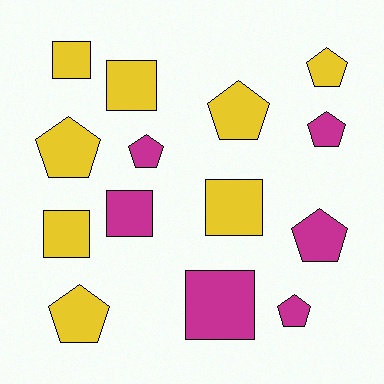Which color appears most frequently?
Yellow, with 8 objects.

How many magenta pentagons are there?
There are 4 magenta pentagons.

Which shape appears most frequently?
Pentagon, with 8 objects.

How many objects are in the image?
There are 14 objects.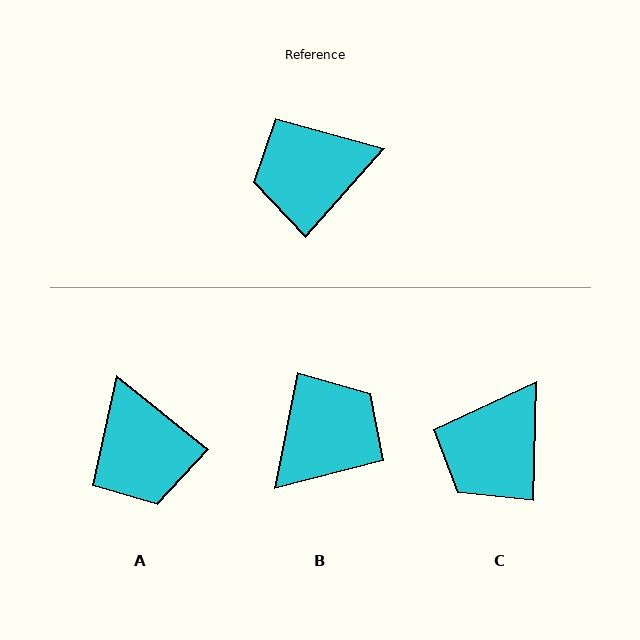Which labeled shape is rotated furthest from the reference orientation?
B, about 150 degrees away.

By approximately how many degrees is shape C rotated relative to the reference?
Approximately 40 degrees counter-clockwise.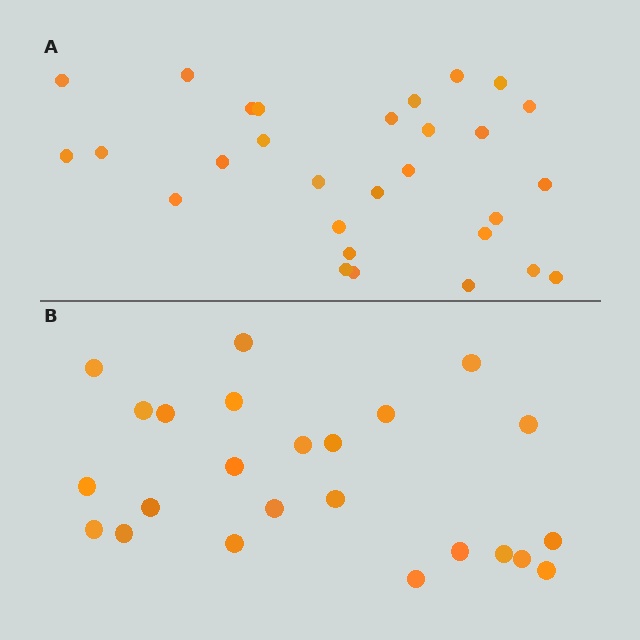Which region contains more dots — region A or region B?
Region A (the top region) has more dots.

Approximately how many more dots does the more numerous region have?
Region A has about 5 more dots than region B.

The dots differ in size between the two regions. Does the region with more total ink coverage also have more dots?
No. Region B has more total ink coverage because its dots are larger, but region A actually contains more individual dots. Total area can be misleading — the number of items is what matters here.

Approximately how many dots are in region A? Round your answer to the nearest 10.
About 30 dots. (The exact count is 29, which rounds to 30.)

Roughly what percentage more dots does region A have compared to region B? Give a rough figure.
About 20% more.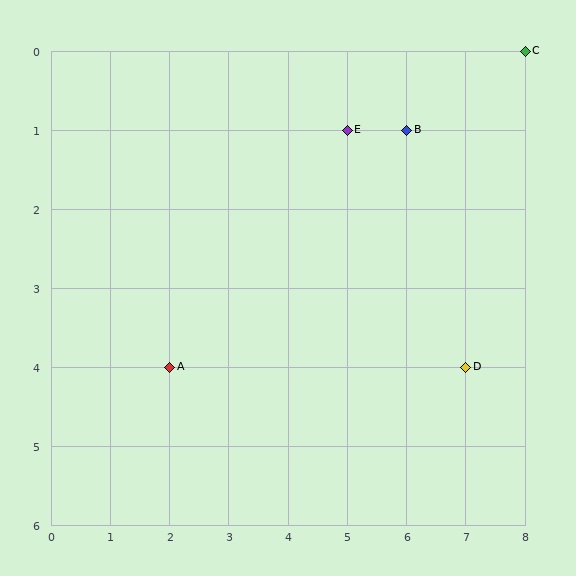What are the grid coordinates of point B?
Point B is at grid coordinates (6, 1).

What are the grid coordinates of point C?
Point C is at grid coordinates (8, 0).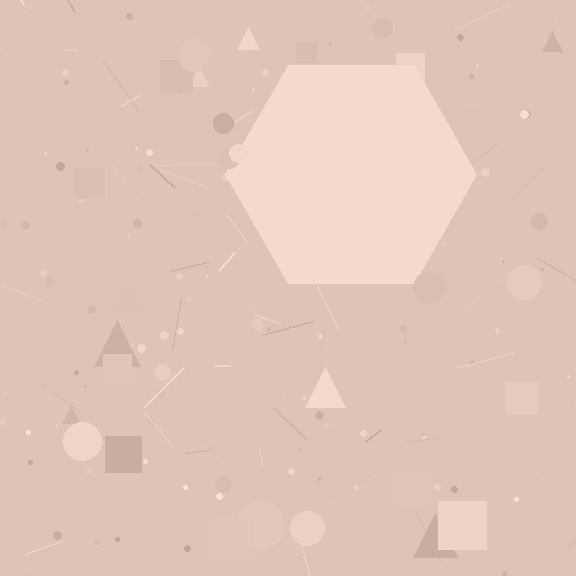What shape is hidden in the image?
A hexagon is hidden in the image.